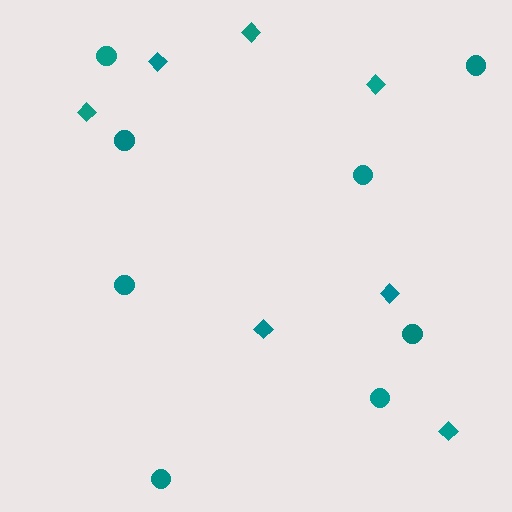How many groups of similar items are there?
There are 2 groups: one group of diamonds (7) and one group of circles (8).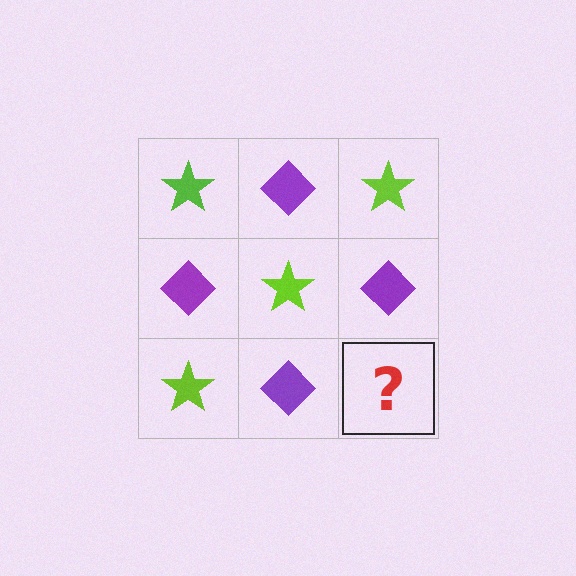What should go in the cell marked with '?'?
The missing cell should contain a lime star.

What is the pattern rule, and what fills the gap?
The rule is that it alternates lime star and purple diamond in a checkerboard pattern. The gap should be filled with a lime star.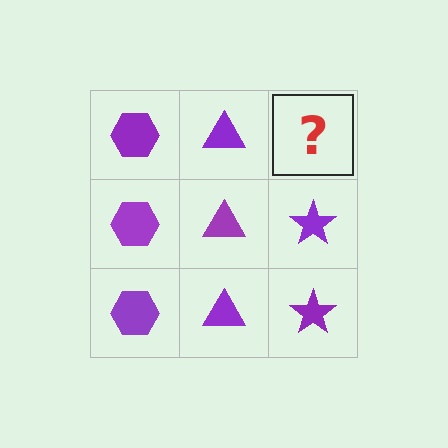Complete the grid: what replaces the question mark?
The question mark should be replaced with a purple star.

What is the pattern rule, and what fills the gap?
The rule is that each column has a consistent shape. The gap should be filled with a purple star.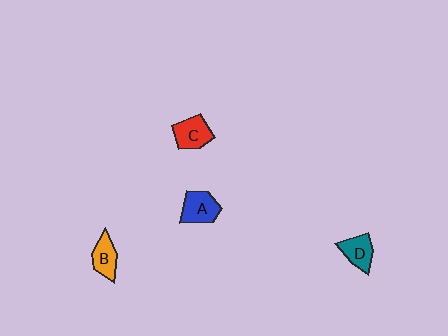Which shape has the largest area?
Shape A (blue).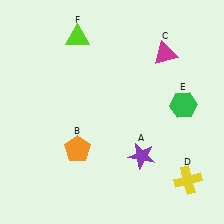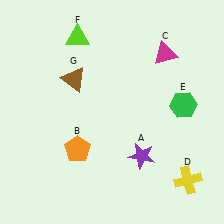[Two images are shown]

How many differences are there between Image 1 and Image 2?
There is 1 difference between the two images.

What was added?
A brown triangle (G) was added in Image 2.